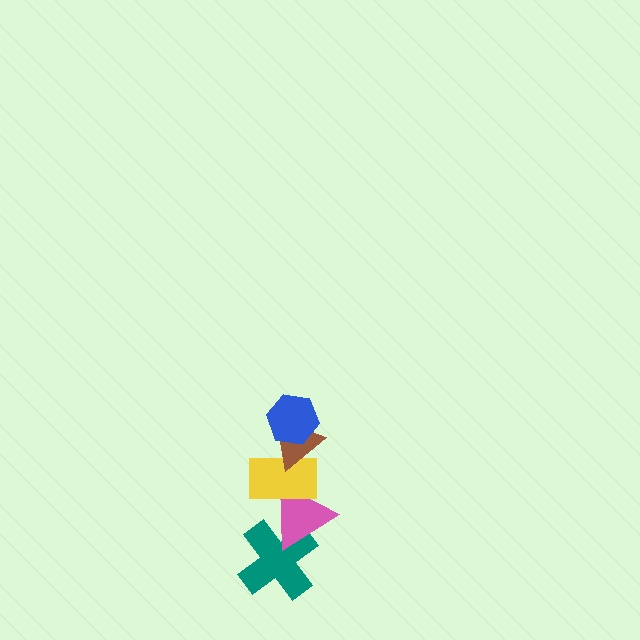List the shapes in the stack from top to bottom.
From top to bottom: the blue hexagon, the brown triangle, the yellow rectangle, the pink triangle, the teal cross.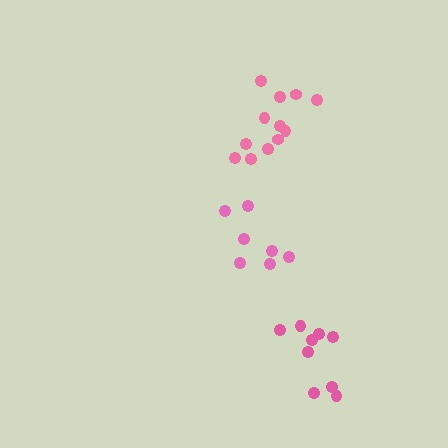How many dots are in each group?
Group 1: 7 dots, Group 2: 9 dots, Group 3: 12 dots (28 total).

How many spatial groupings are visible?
There are 3 spatial groupings.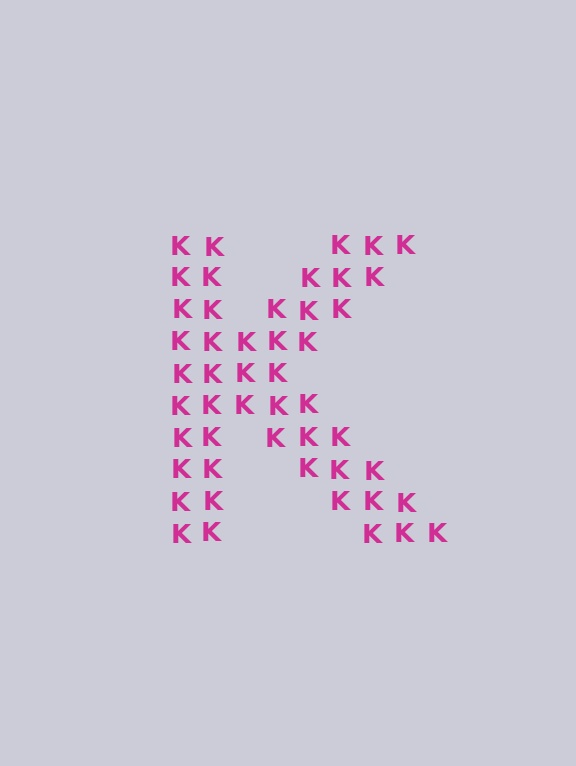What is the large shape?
The large shape is the letter K.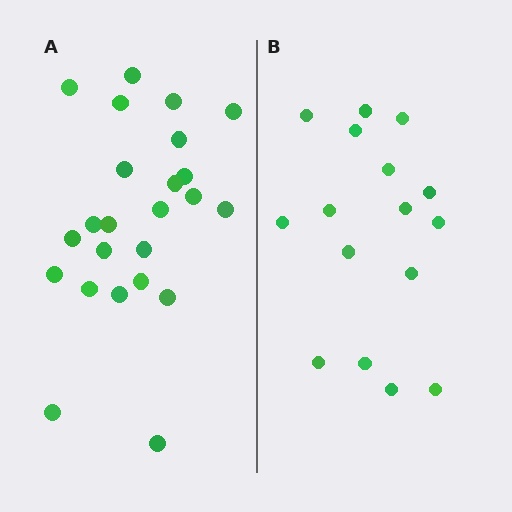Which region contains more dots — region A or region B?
Region A (the left region) has more dots.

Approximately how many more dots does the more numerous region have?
Region A has roughly 8 or so more dots than region B.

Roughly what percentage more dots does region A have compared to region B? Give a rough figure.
About 50% more.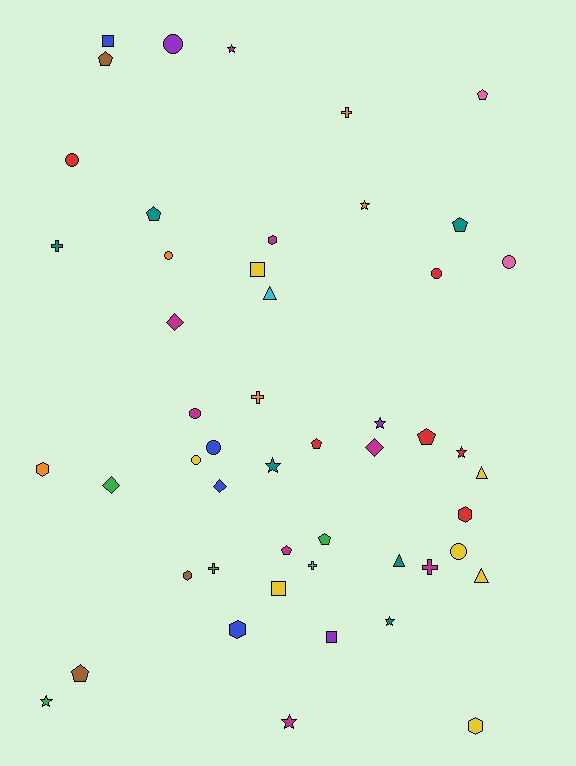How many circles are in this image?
There are 9 circles.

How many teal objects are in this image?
There are 6 teal objects.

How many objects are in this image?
There are 50 objects.